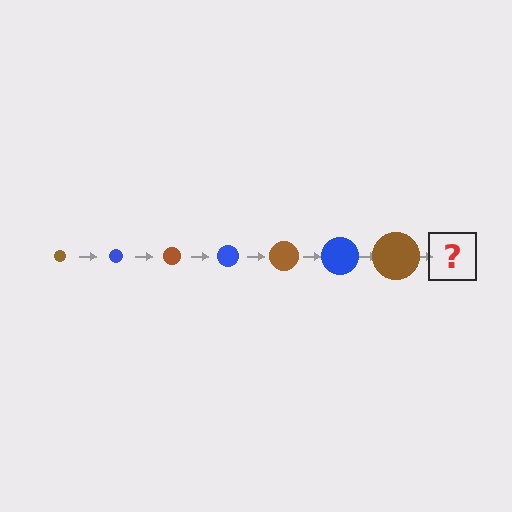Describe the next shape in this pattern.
It should be a blue circle, larger than the previous one.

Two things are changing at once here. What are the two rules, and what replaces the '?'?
The two rules are that the circle grows larger each step and the color cycles through brown and blue. The '?' should be a blue circle, larger than the previous one.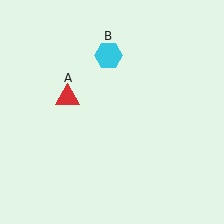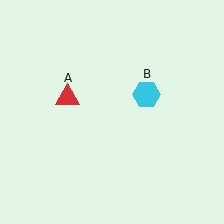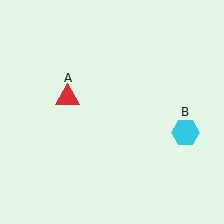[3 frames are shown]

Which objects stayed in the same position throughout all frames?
Red triangle (object A) remained stationary.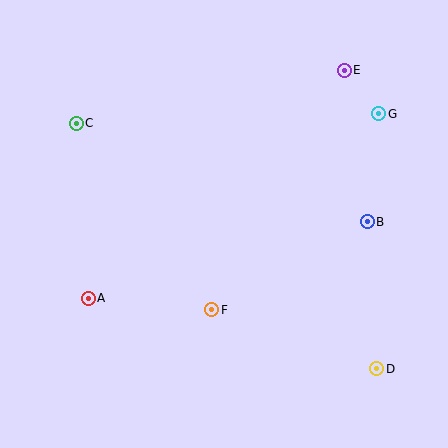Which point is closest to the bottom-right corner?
Point D is closest to the bottom-right corner.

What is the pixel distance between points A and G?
The distance between A and G is 344 pixels.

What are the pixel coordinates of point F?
Point F is at (212, 310).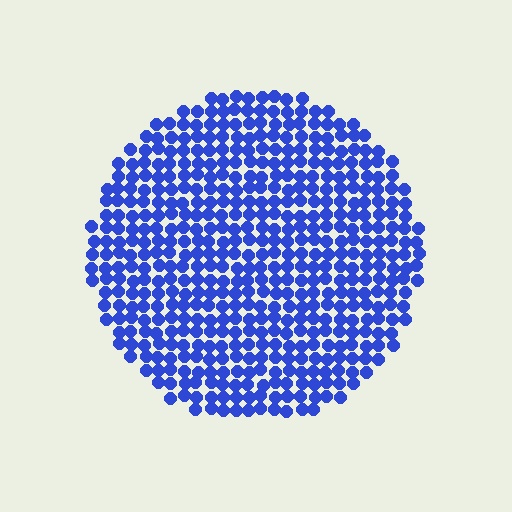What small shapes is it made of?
It is made of small circles.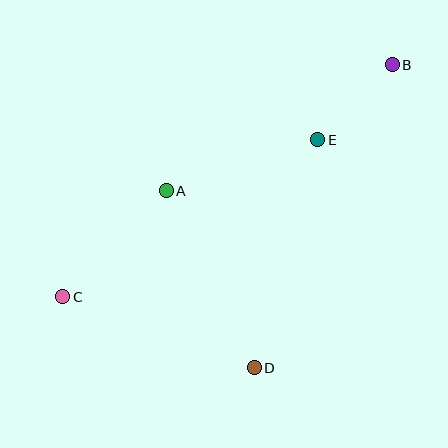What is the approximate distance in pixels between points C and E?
The distance between C and E is approximately 299 pixels.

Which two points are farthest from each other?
Points B and C are farthest from each other.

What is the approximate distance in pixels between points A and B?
The distance between A and B is approximately 259 pixels.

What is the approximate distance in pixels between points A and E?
The distance between A and E is approximately 160 pixels.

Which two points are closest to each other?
Points B and E are closest to each other.